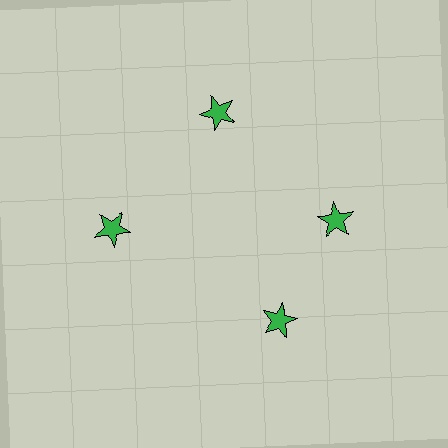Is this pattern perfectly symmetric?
No. The 4 green stars are arranged in a ring, but one element near the 6 o'clock position is rotated out of alignment along the ring, breaking the 4-fold rotational symmetry.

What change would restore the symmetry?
The symmetry would be restored by rotating it back into even spacing with its neighbors so that all 4 stars sit at equal angles and equal distance from the center.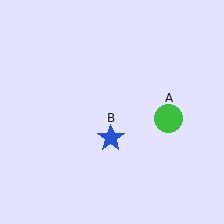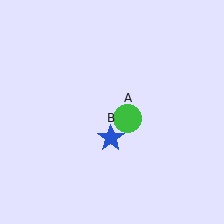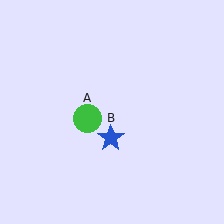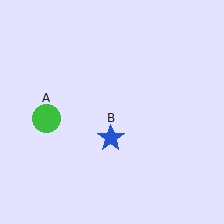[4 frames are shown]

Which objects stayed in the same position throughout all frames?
Blue star (object B) remained stationary.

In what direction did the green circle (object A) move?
The green circle (object A) moved left.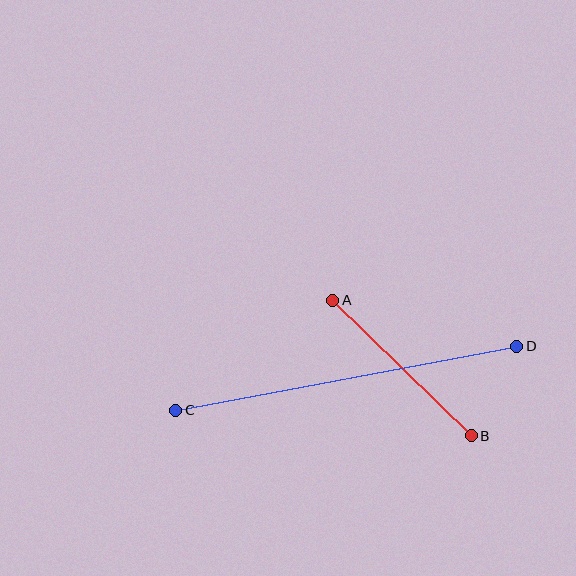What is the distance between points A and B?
The distance is approximately 194 pixels.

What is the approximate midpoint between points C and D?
The midpoint is at approximately (346, 378) pixels.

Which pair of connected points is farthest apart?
Points C and D are farthest apart.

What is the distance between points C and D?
The distance is approximately 347 pixels.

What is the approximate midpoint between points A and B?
The midpoint is at approximately (402, 368) pixels.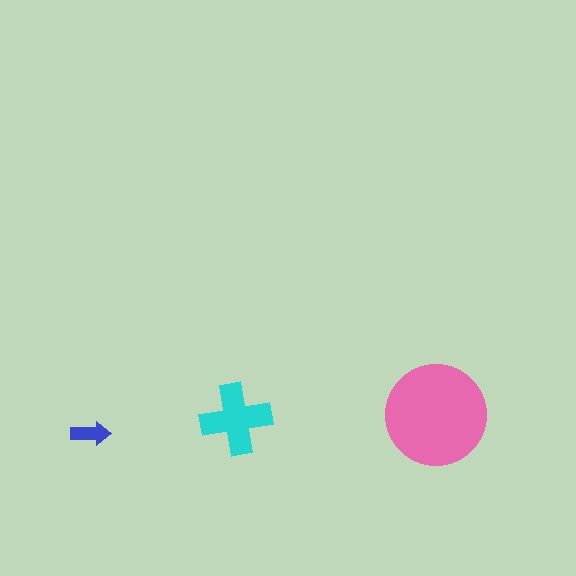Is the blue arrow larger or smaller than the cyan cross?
Smaller.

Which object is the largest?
The pink circle.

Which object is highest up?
The pink circle is topmost.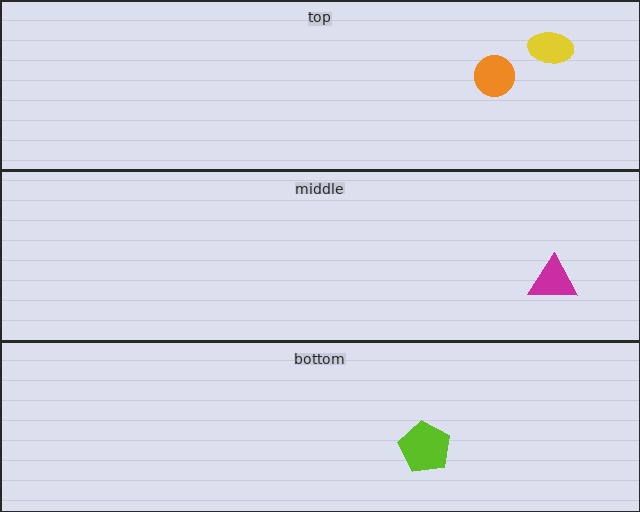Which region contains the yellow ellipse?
The top region.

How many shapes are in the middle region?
1.